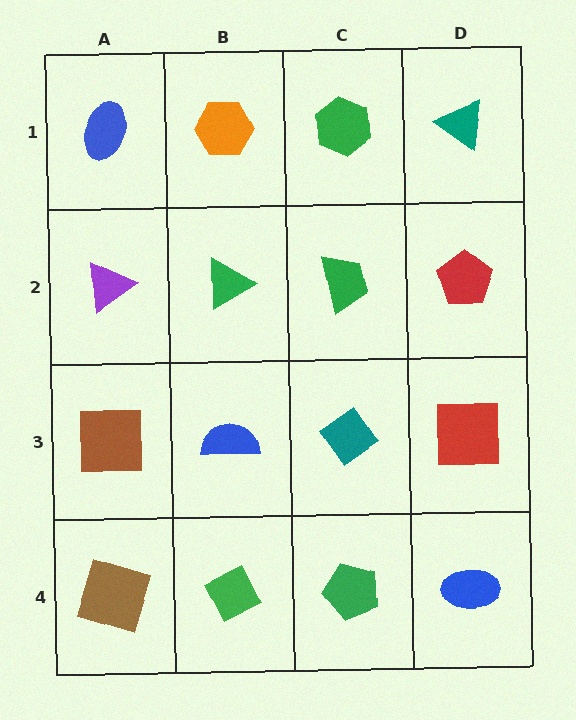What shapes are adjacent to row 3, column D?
A red pentagon (row 2, column D), a blue ellipse (row 4, column D), a teal diamond (row 3, column C).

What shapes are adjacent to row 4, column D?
A red square (row 3, column D), a green pentagon (row 4, column C).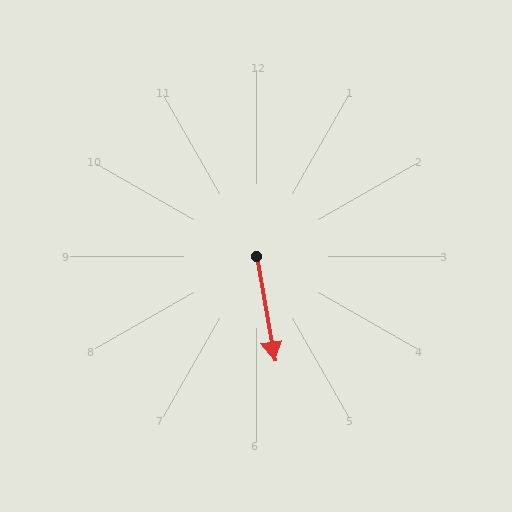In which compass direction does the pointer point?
South.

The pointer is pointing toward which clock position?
Roughly 6 o'clock.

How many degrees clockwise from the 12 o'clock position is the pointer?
Approximately 170 degrees.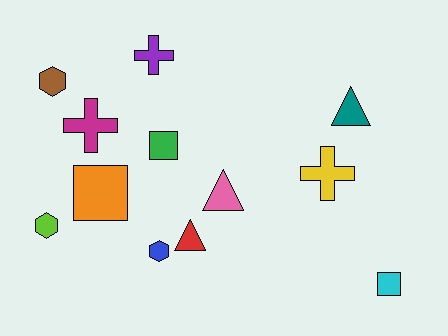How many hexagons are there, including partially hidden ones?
There are 3 hexagons.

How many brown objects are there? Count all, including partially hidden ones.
There is 1 brown object.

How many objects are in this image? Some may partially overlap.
There are 12 objects.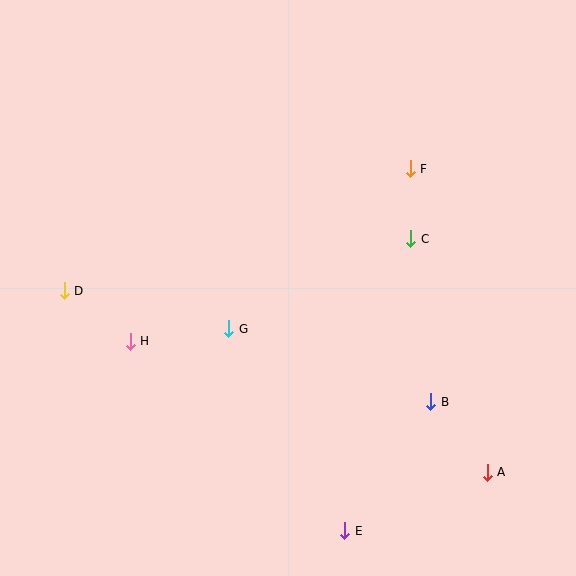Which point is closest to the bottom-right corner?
Point A is closest to the bottom-right corner.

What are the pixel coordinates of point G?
Point G is at (229, 329).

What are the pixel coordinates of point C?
Point C is at (411, 239).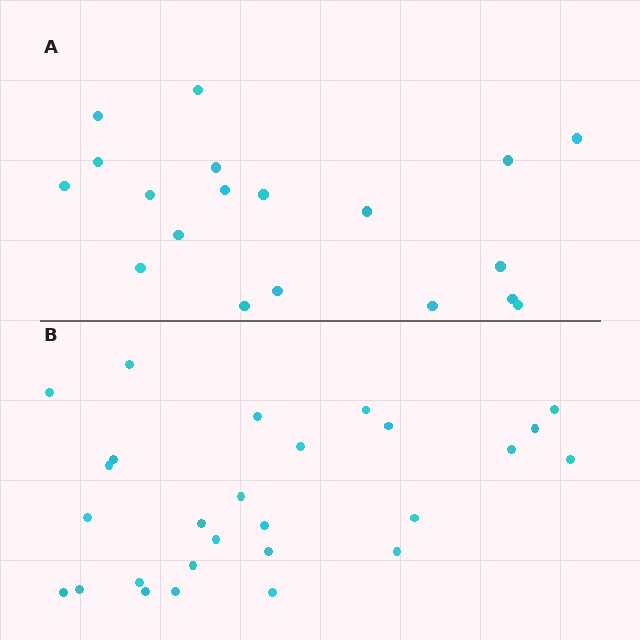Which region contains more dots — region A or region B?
Region B (the bottom region) has more dots.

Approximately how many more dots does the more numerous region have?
Region B has roughly 8 or so more dots than region A.